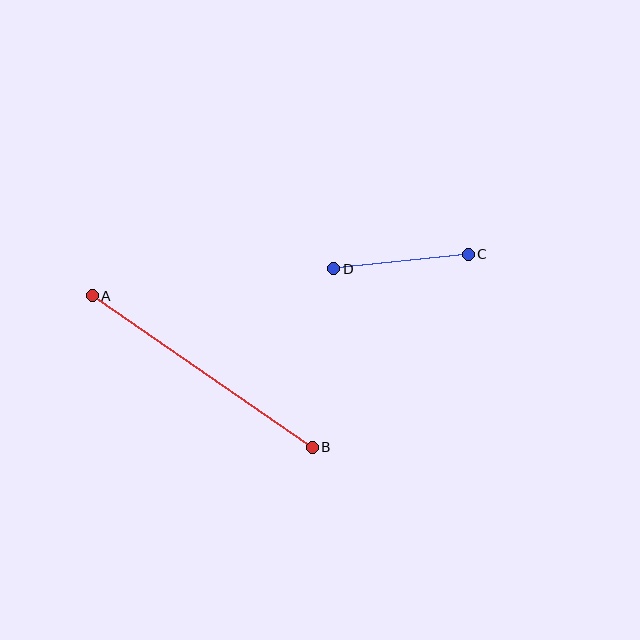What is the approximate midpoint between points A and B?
The midpoint is at approximately (202, 371) pixels.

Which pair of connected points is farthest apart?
Points A and B are farthest apart.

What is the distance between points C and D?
The distance is approximately 135 pixels.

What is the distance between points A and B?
The distance is approximately 267 pixels.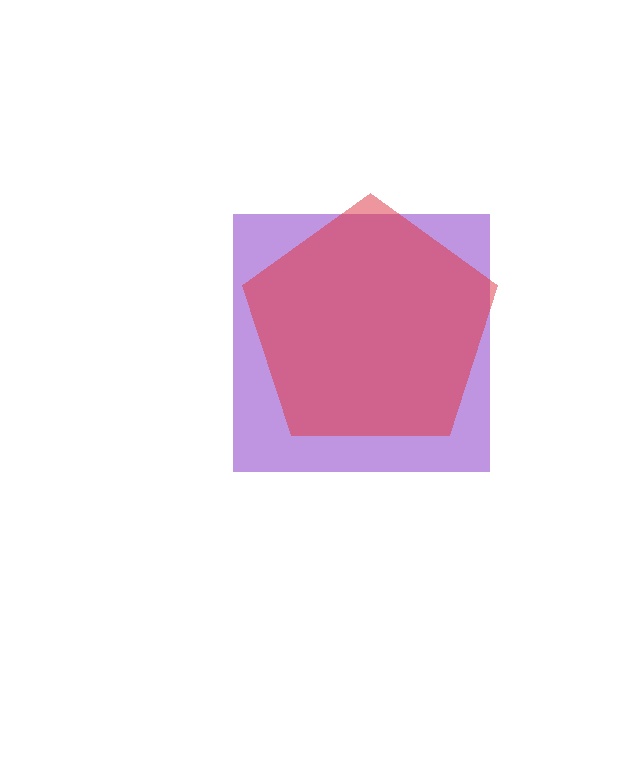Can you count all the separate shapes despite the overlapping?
Yes, there are 2 separate shapes.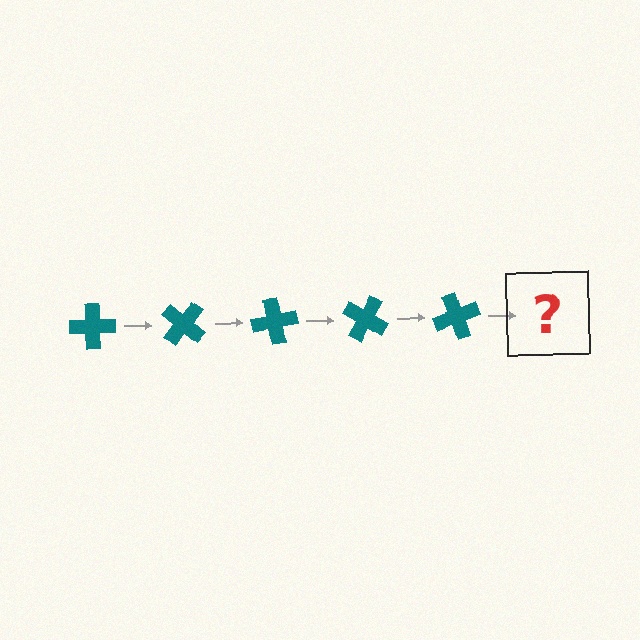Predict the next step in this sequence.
The next step is a teal cross rotated 200 degrees.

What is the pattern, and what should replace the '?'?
The pattern is that the cross rotates 40 degrees each step. The '?' should be a teal cross rotated 200 degrees.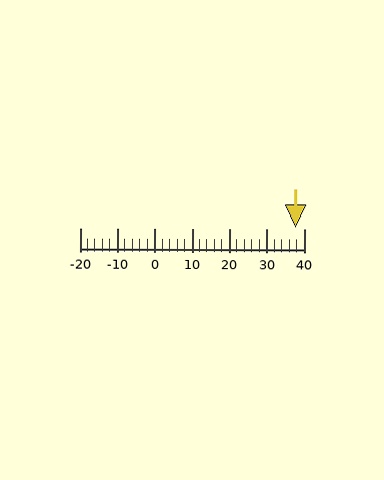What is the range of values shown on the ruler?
The ruler shows values from -20 to 40.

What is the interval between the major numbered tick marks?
The major tick marks are spaced 10 units apart.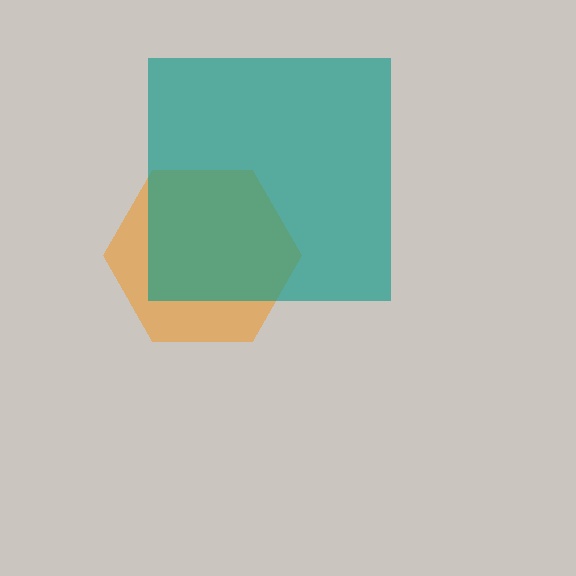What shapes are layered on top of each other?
The layered shapes are: an orange hexagon, a teal square.